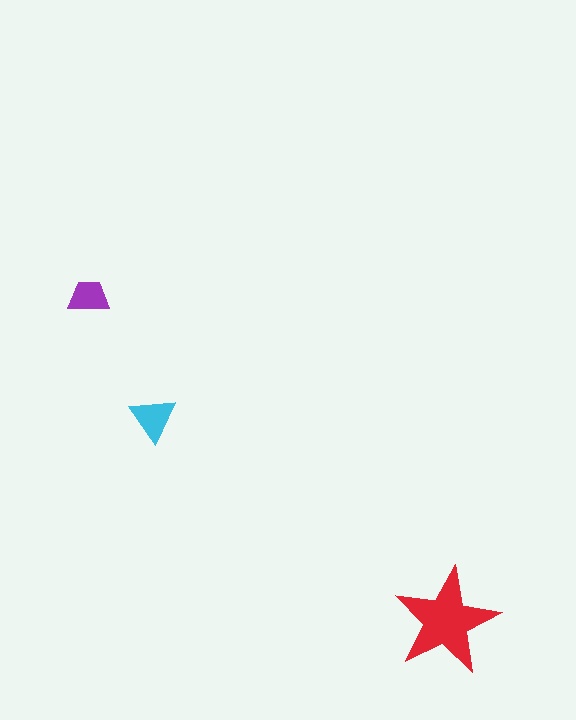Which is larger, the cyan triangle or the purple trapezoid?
The cyan triangle.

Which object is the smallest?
The purple trapezoid.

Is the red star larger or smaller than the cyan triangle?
Larger.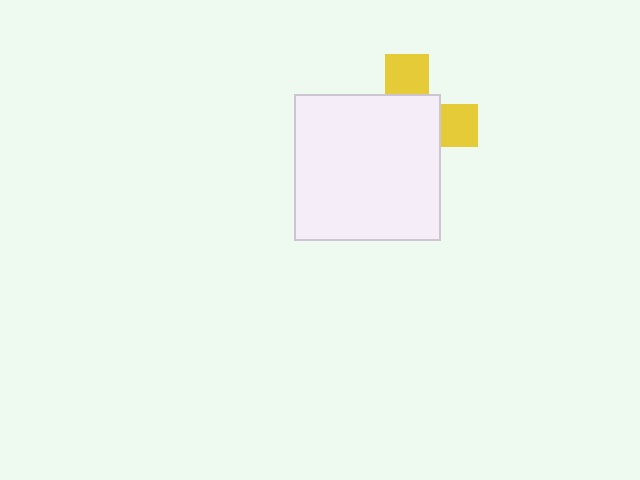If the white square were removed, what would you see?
You would see the complete yellow cross.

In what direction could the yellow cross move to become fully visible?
The yellow cross could move toward the upper-right. That would shift it out from behind the white square entirely.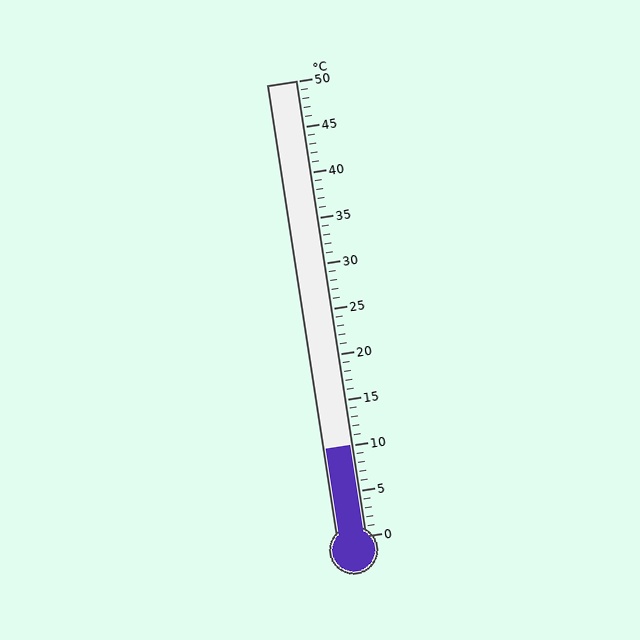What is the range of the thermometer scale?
The thermometer scale ranges from 0°C to 50°C.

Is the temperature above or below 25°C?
The temperature is below 25°C.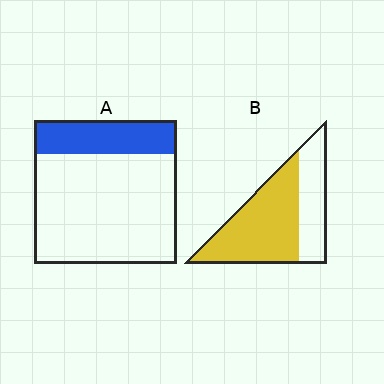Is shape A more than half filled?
No.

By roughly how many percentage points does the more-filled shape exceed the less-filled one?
By roughly 40 percentage points (B over A).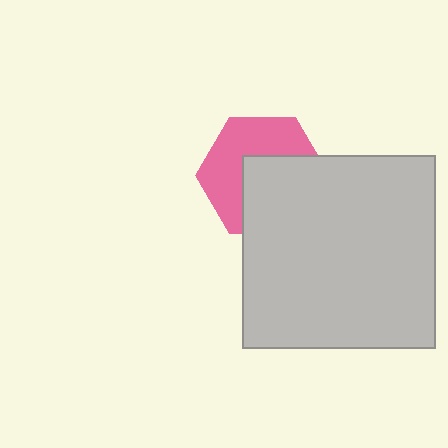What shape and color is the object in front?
The object in front is a light gray square.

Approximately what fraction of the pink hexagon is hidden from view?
Roughly 49% of the pink hexagon is hidden behind the light gray square.